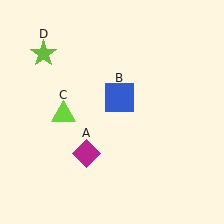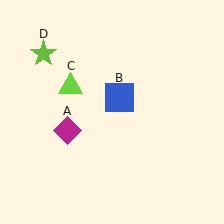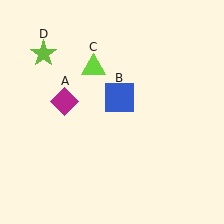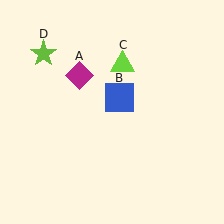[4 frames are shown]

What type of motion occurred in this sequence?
The magenta diamond (object A), lime triangle (object C) rotated clockwise around the center of the scene.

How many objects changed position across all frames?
2 objects changed position: magenta diamond (object A), lime triangle (object C).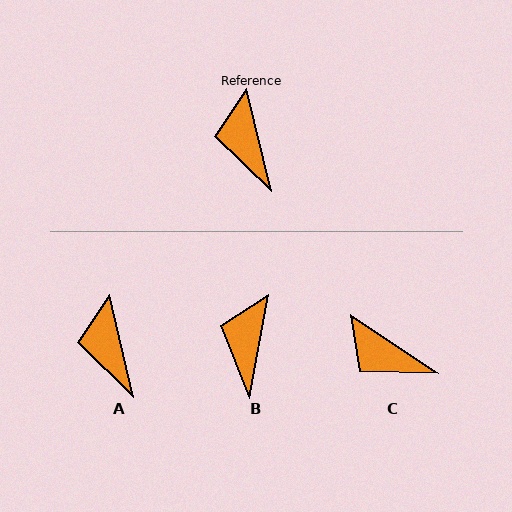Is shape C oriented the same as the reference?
No, it is off by about 43 degrees.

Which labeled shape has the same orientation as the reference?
A.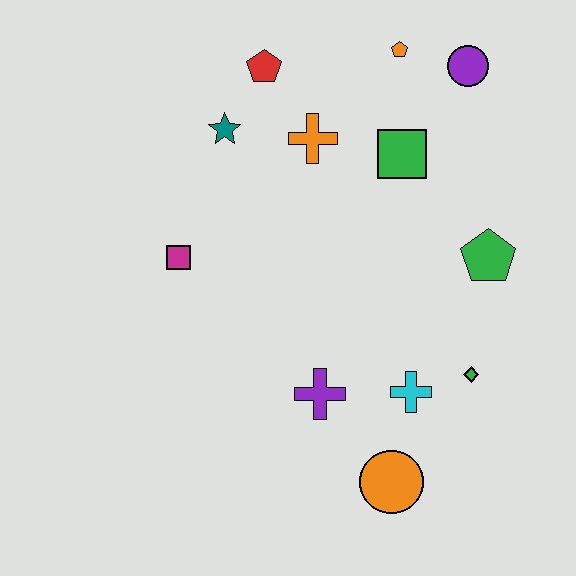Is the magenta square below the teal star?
Yes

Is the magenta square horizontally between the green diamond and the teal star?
No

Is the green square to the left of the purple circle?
Yes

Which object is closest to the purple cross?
The cyan cross is closest to the purple cross.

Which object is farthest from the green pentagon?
The magenta square is farthest from the green pentagon.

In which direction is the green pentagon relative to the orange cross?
The green pentagon is to the right of the orange cross.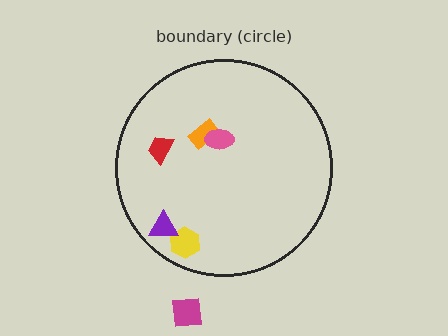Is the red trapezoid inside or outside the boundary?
Inside.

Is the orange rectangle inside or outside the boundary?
Inside.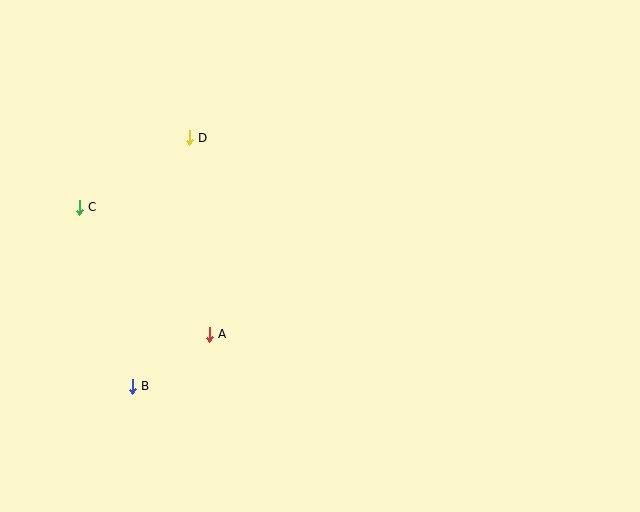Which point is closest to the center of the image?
Point A at (209, 334) is closest to the center.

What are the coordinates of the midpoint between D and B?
The midpoint between D and B is at (161, 262).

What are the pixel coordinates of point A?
Point A is at (209, 334).